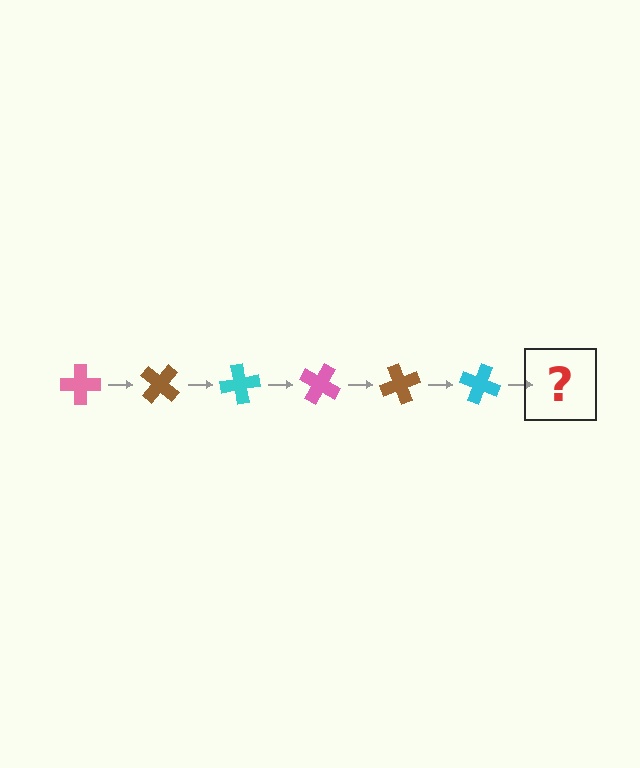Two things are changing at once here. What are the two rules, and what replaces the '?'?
The two rules are that it rotates 40 degrees each step and the color cycles through pink, brown, and cyan. The '?' should be a pink cross, rotated 240 degrees from the start.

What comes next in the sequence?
The next element should be a pink cross, rotated 240 degrees from the start.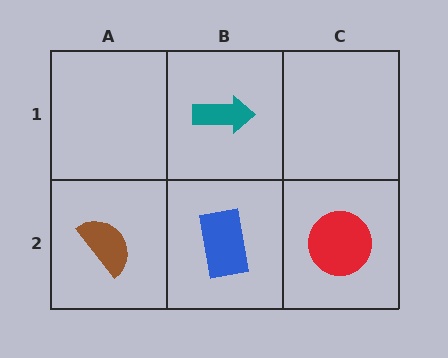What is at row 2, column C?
A red circle.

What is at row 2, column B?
A blue rectangle.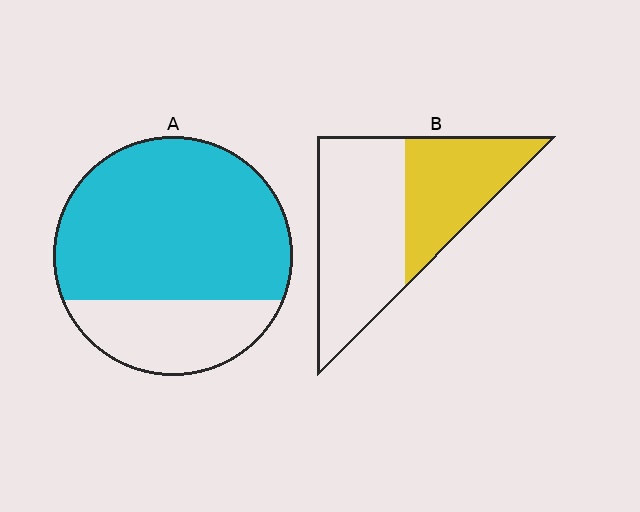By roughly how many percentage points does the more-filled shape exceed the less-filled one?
By roughly 35 percentage points (A over B).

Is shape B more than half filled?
No.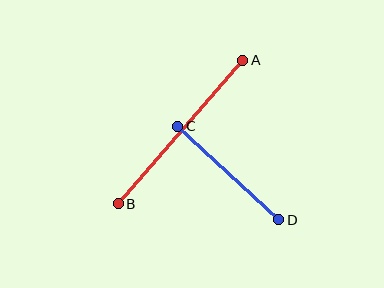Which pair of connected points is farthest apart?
Points A and B are farthest apart.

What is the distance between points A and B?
The distance is approximately 190 pixels.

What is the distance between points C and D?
The distance is approximately 138 pixels.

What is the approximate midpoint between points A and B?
The midpoint is at approximately (181, 132) pixels.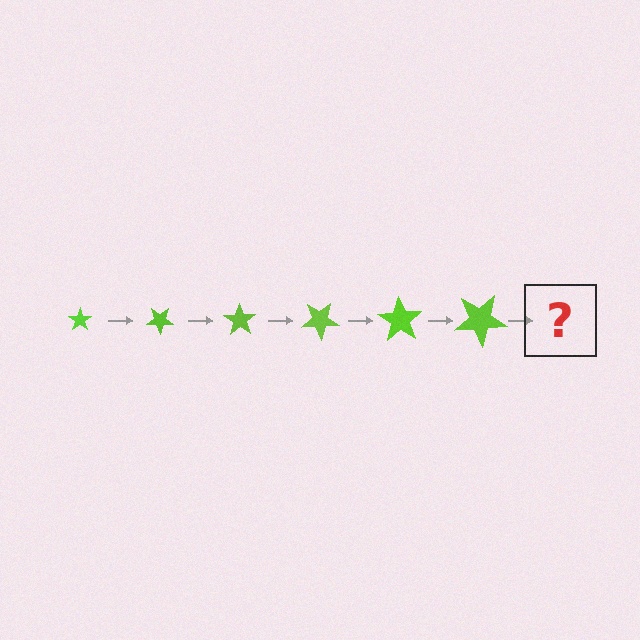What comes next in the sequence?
The next element should be a star, larger than the previous one and rotated 210 degrees from the start.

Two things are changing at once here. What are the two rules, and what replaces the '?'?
The two rules are that the star grows larger each step and it rotates 35 degrees each step. The '?' should be a star, larger than the previous one and rotated 210 degrees from the start.